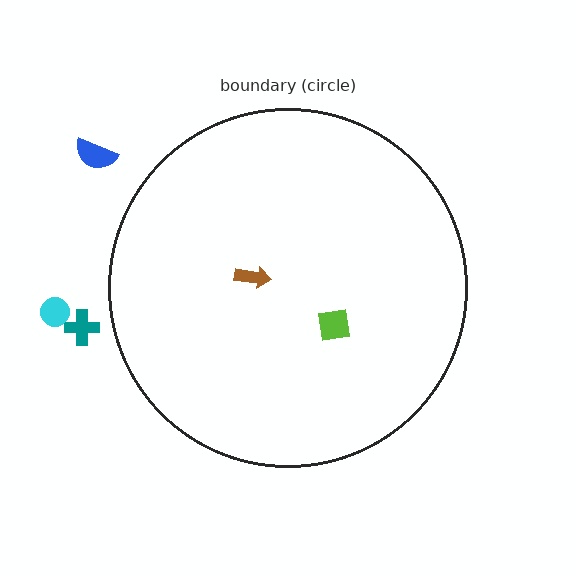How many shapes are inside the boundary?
2 inside, 3 outside.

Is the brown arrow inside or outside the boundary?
Inside.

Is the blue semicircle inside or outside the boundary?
Outside.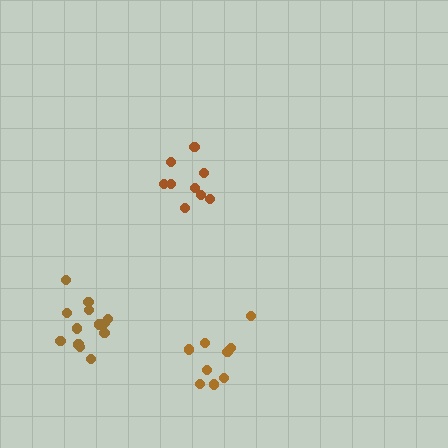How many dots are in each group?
Group 1: 9 dots, Group 2: 9 dots, Group 3: 13 dots (31 total).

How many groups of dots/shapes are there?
There are 3 groups.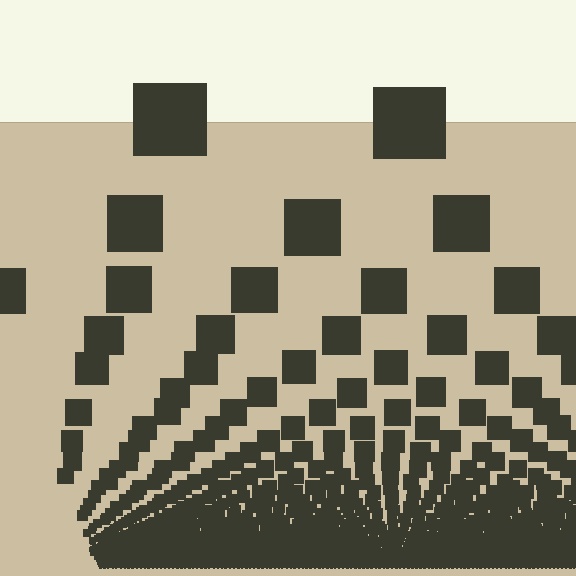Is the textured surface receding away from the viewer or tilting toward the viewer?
The surface appears to tilt toward the viewer. Texture elements get larger and sparser toward the top.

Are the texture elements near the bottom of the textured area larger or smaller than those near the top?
Smaller. The gradient is inverted — elements near the bottom are smaller and denser.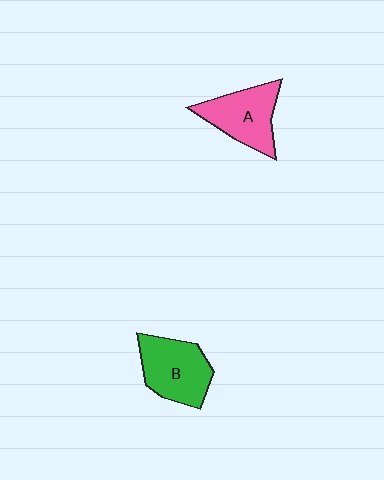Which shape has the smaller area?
Shape A (pink).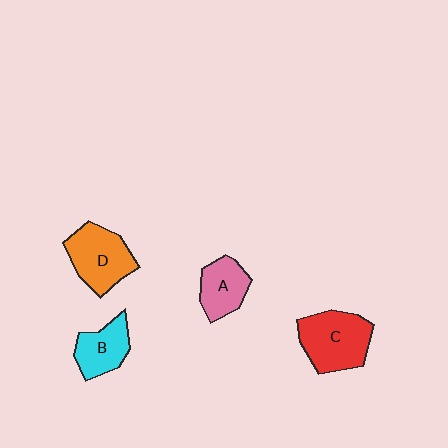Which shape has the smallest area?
Shape A (pink).